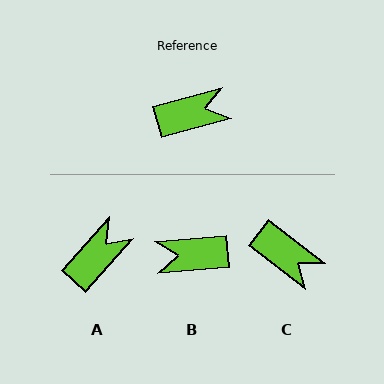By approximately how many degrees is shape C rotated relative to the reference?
Approximately 53 degrees clockwise.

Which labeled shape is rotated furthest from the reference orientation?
B, about 169 degrees away.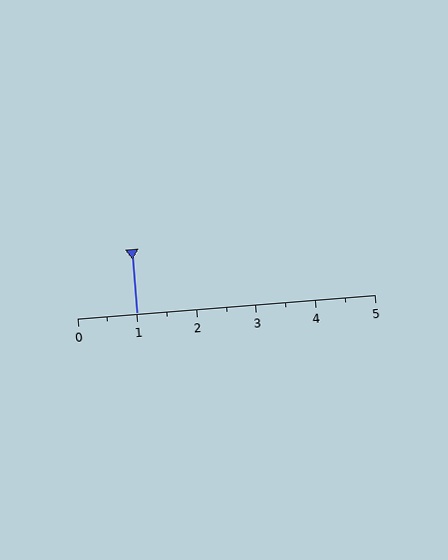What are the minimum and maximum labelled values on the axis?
The axis runs from 0 to 5.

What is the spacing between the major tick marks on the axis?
The major ticks are spaced 1 apart.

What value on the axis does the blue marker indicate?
The marker indicates approximately 1.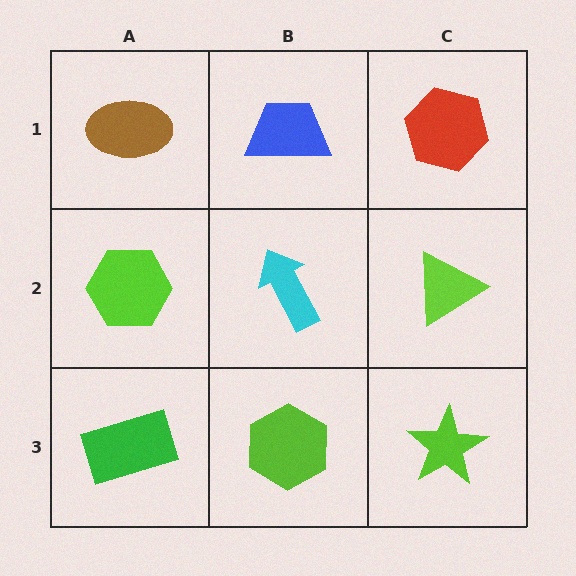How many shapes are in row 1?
3 shapes.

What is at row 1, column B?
A blue trapezoid.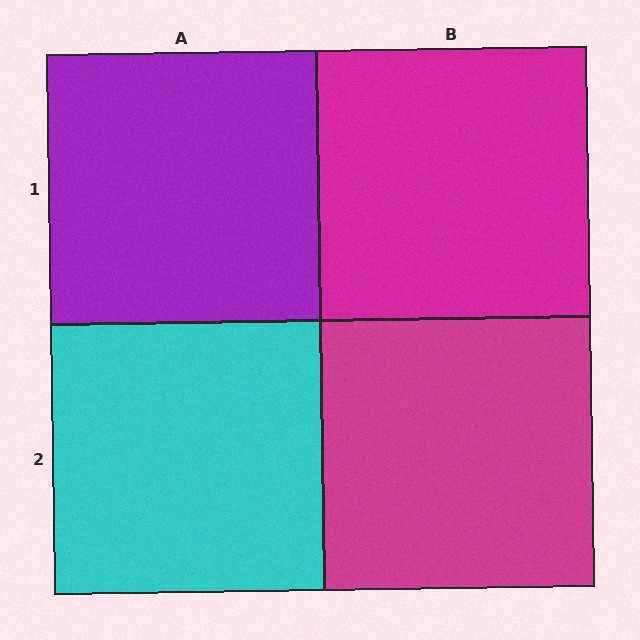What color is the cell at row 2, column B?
Magenta.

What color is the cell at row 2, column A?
Cyan.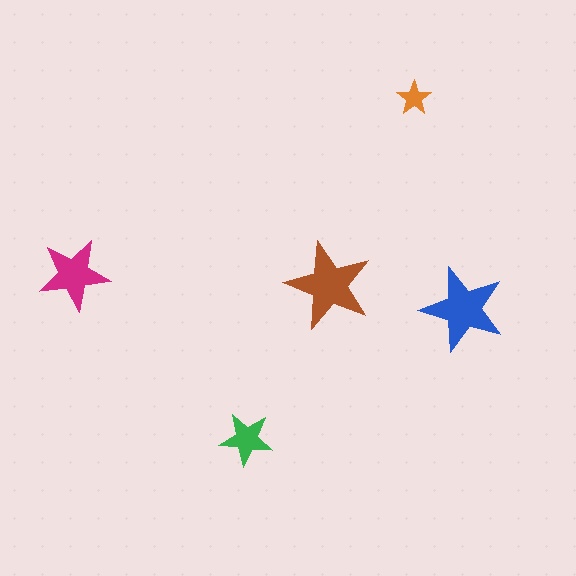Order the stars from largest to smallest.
the brown one, the blue one, the magenta one, the green one, the orange one.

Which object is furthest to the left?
The magenta star is leftmost.